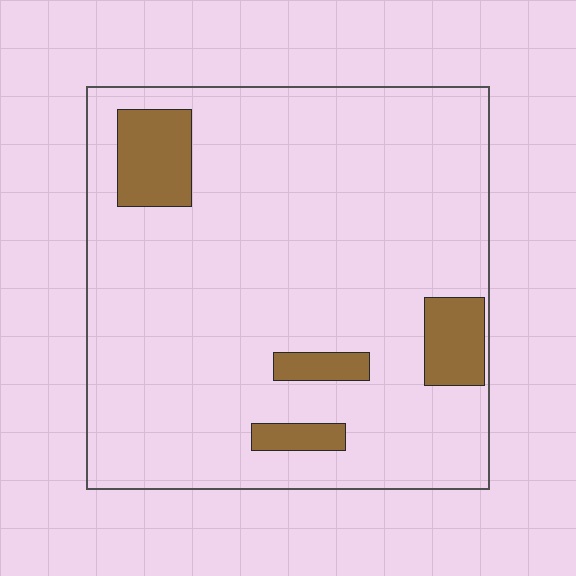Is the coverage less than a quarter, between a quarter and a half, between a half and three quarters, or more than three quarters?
Less than a quarter.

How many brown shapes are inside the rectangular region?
4.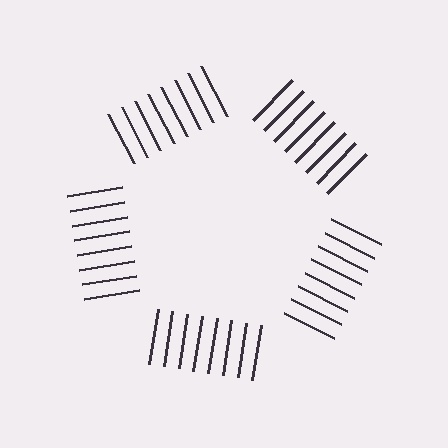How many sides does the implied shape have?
5 sides — the line-ends trace a pentagon.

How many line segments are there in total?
40 — 8 along each of the 5 edges.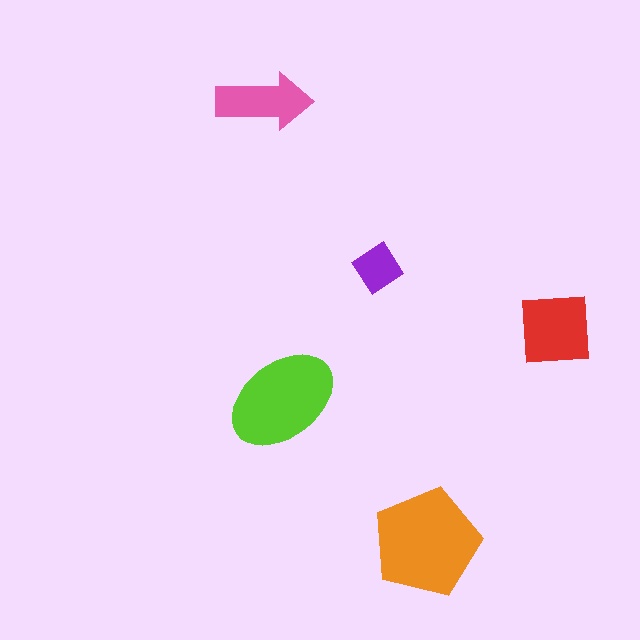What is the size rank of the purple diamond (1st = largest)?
5th.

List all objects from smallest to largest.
The purple diamond, the pink arrow, the red square, the lime ellipse, the orange pentagon.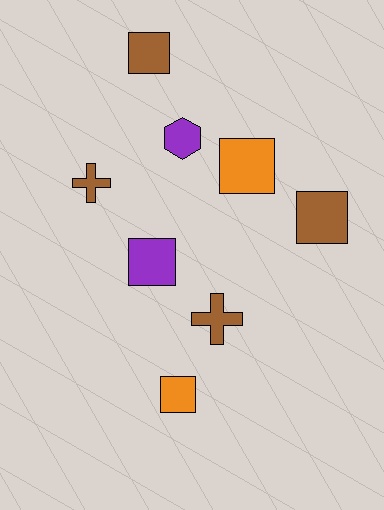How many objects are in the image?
There are 8 objects.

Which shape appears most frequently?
Square, with 5 objects.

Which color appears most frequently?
Brown, with 4 objects.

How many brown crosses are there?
There are 2 brown crosses.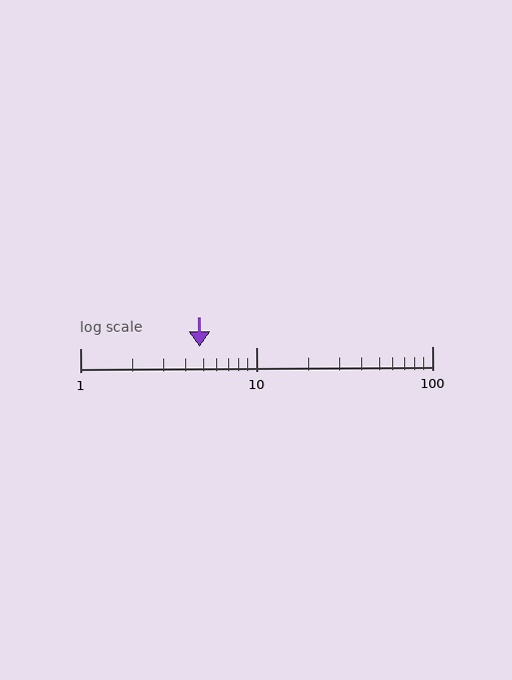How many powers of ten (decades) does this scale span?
The scale spans 2 decades, from 1 to 100.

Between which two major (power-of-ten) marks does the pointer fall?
The pointer is between 1 and 10.